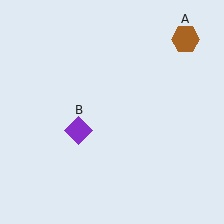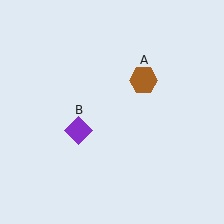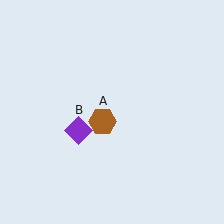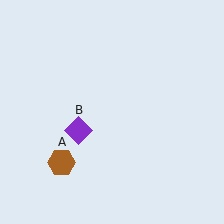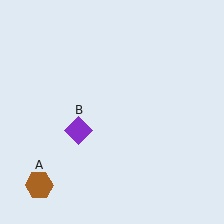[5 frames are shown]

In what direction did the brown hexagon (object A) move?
The brown hexagon (object A) moved down and to the left.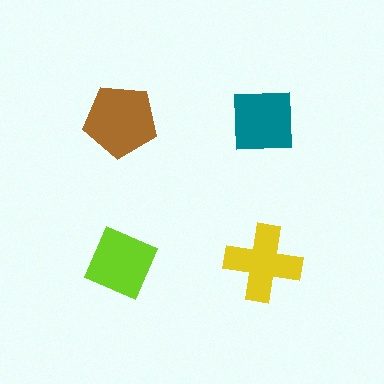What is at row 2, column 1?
A lime diamond.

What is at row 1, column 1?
A brown pentagon.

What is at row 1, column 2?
A teal square.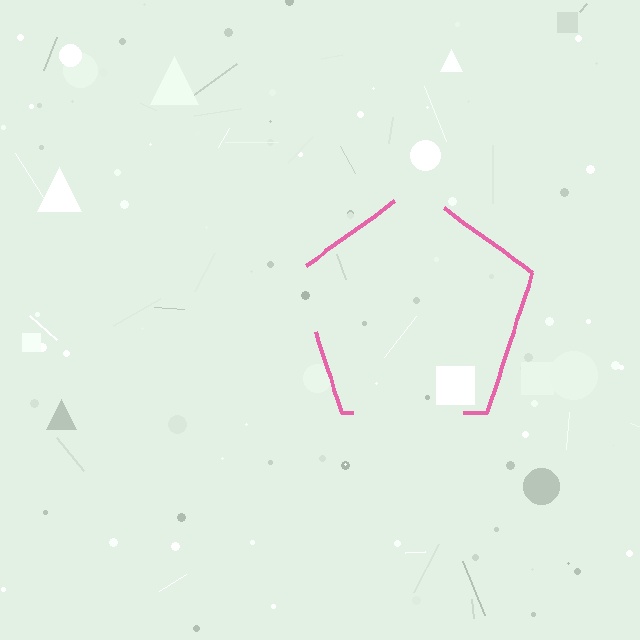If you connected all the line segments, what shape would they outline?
They would outline a pentagon.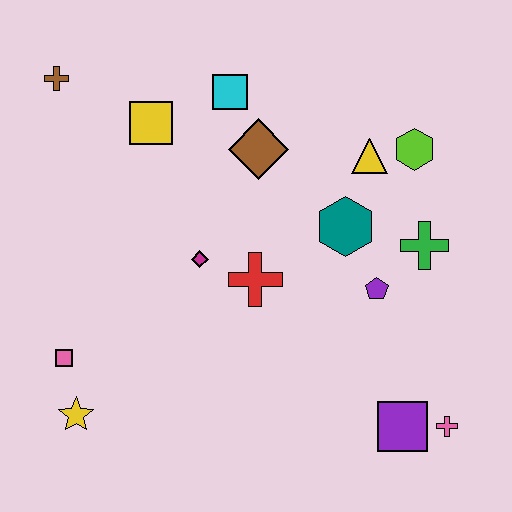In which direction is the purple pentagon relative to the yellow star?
The purple pentagon is to the right of the yellow star.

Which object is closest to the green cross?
The purple pentagon is closest to the green cross.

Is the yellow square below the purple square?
No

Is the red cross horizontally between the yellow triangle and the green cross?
No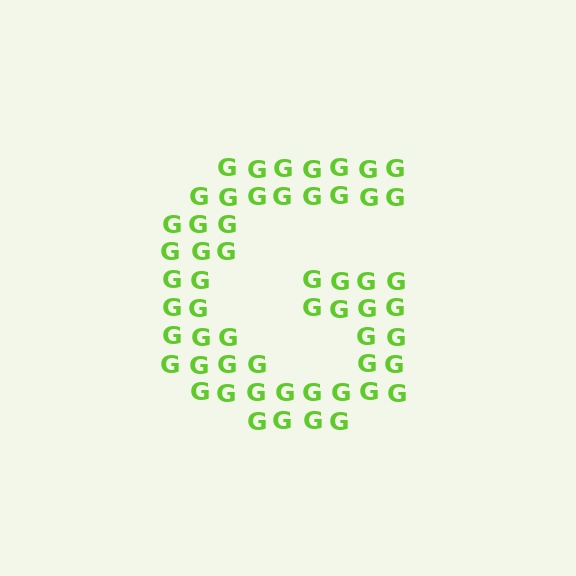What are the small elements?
The small elements are letter G's.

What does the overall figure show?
The overall figure shows the letter G.